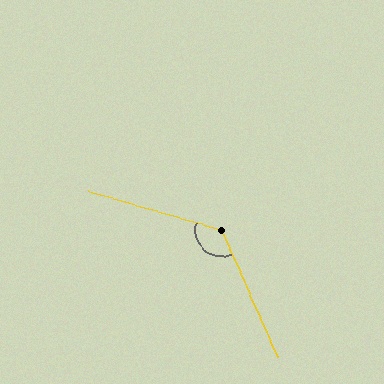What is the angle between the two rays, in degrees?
Approximately 130 degrees.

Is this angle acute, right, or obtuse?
It is obtuse.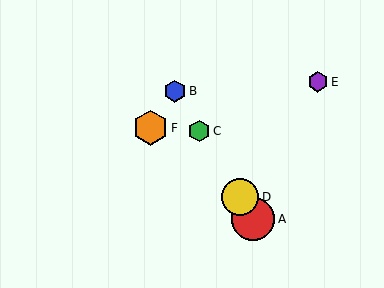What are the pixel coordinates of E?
Object E is at (318, 82).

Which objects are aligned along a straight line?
Objects A, B, C, D are aligned along a straight line.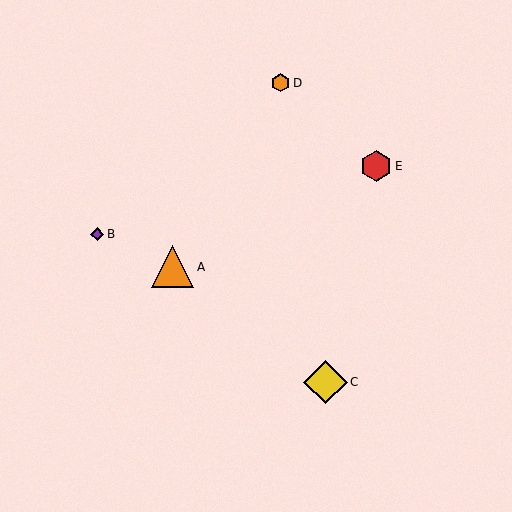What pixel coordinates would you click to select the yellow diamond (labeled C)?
Click at (326, 382) to select the yellow diamond C.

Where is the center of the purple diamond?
The center of the purple diamond is at (97, 234).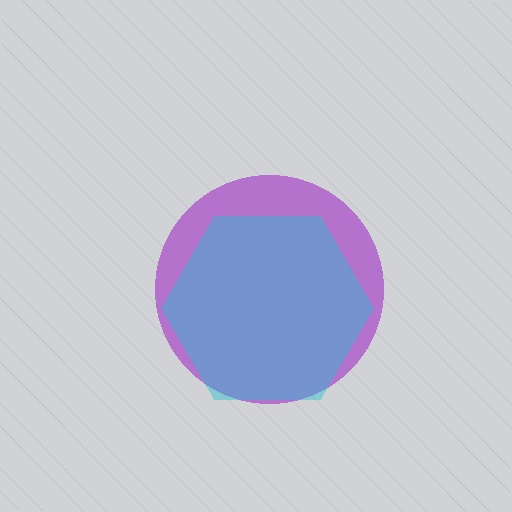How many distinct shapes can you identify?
There are 2 distinct shapes: a purple circle, a cyan hexagon.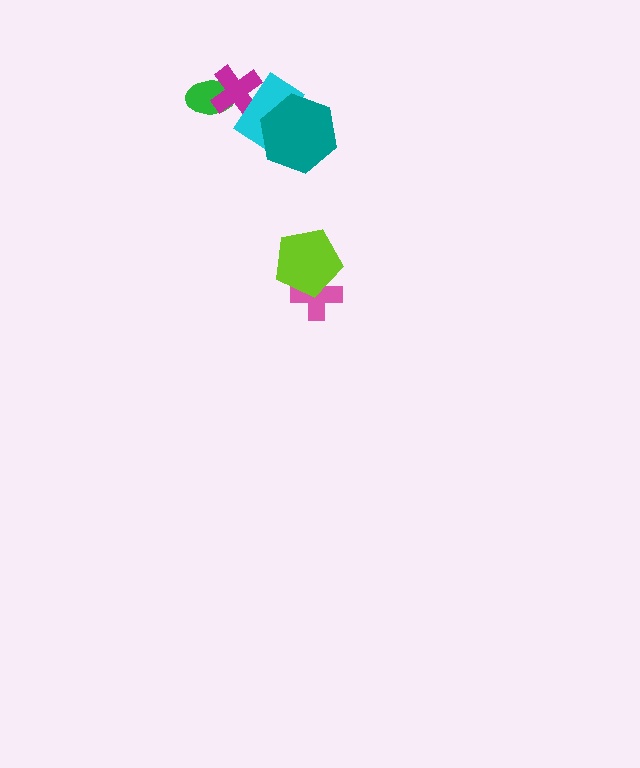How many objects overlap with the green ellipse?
1 object overlaps with the green ellipse.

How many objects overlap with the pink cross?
1 object overlaps with the pink cross.